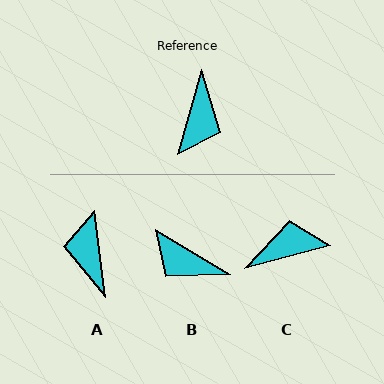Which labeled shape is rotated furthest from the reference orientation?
A, about 158 degrees away.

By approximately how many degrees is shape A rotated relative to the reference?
Approximately 158 degrees clockwise.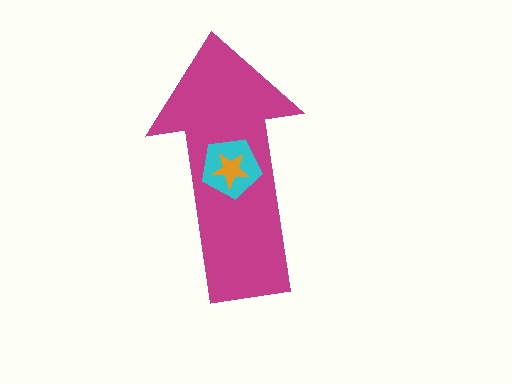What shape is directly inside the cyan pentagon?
The orange star.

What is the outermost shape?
The magenta arrow.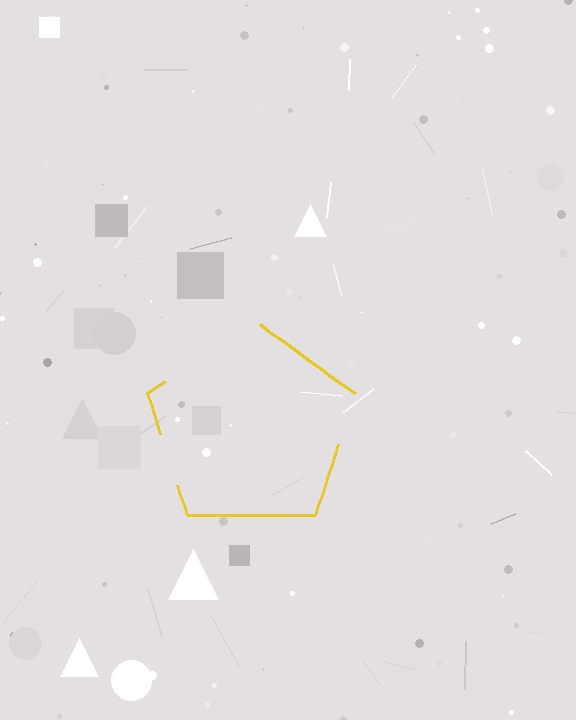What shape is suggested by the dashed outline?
The dashed outline suggests a pentagon.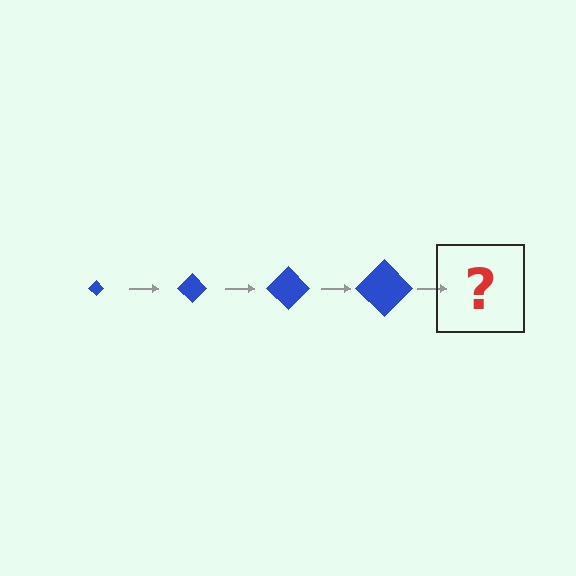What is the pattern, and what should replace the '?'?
The pattern is that the diamond gets progressively larger each step. The '?' should be a blue diamond, larger than the previous one.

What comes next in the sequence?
The next element should be a blue diamond, larger than the previous one.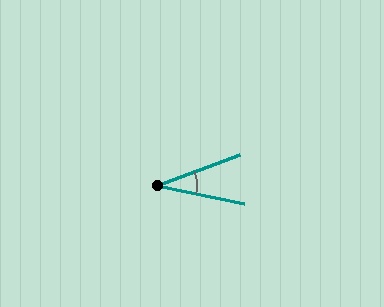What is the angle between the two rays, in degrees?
Approximately 32 degrees.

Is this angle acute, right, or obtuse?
It is acute.